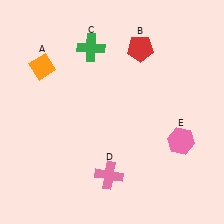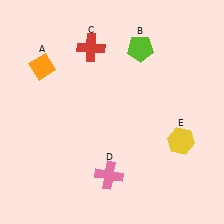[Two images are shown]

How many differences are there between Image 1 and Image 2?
There are 3 differences between the two images.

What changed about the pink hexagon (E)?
In Image 1, E is pink. In Image 2, it changed to yellow.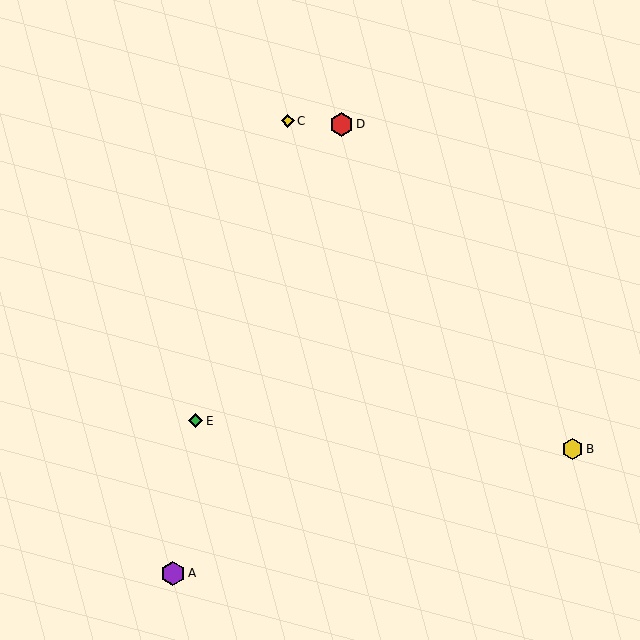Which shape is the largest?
The purple hexagon (labeled A) is the largest.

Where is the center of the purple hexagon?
The center of the purple hexagon is at (173, 574).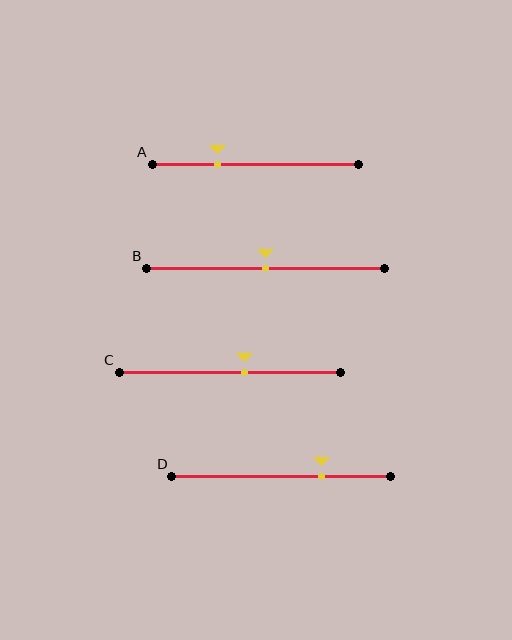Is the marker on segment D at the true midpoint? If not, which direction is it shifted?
No, the marker on segment D is shifted to the right by about 19% of the segment length.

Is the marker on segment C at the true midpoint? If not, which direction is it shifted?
No, the marker on segment C is shifted to the right by about 7% of the segment length.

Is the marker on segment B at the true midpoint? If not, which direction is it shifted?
Yes, the marker on segment B is at the true midpoint.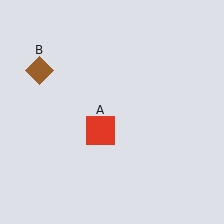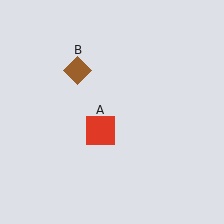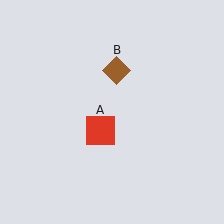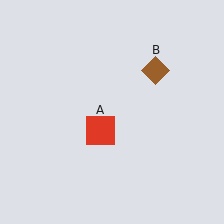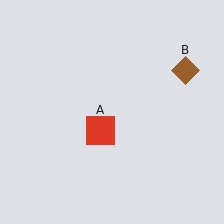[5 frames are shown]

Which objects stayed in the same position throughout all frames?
Red square (object A) remained stationary.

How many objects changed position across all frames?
1 object changed position: brown diamond (object B).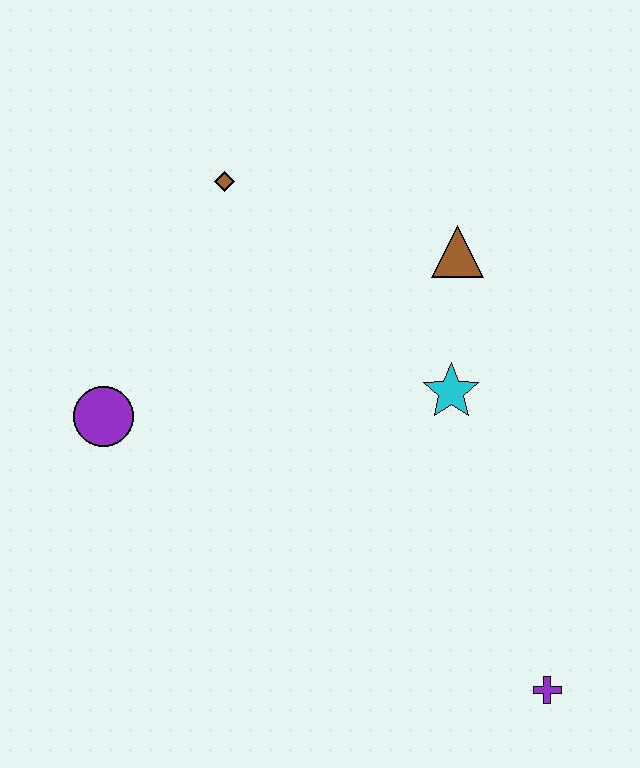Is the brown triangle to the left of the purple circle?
No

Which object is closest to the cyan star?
The brown triangle is closest to the cyan star.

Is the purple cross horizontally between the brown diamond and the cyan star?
No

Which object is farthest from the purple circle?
The purple cross is farthest from the purple circle.